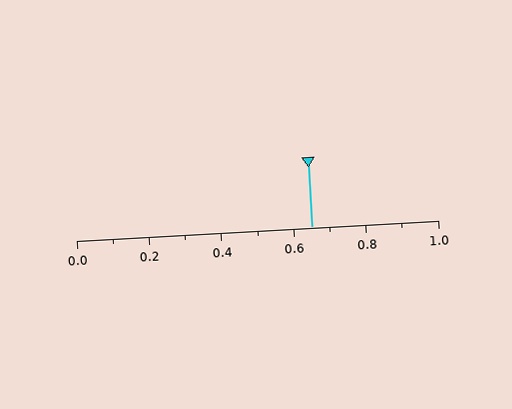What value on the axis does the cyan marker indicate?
The marker indicates approximately 0.65.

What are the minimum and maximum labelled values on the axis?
The axis runs from 0.0 to 1.0.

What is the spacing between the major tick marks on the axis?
The major ticks are spaced 0.2 apart.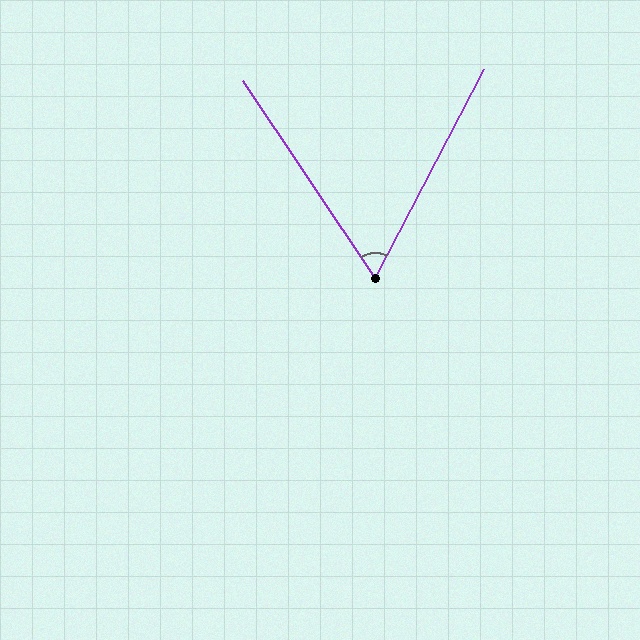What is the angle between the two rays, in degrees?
Approximately 61 degrees.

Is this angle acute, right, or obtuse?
It is acute.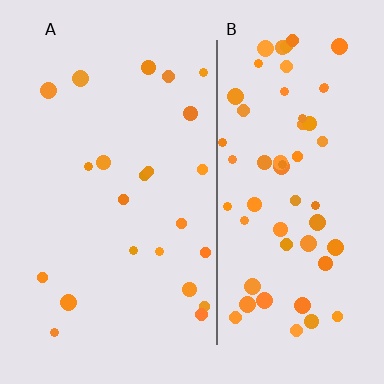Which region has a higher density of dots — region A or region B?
B (the right).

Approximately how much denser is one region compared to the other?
Approximately 2.7× — region B over region A.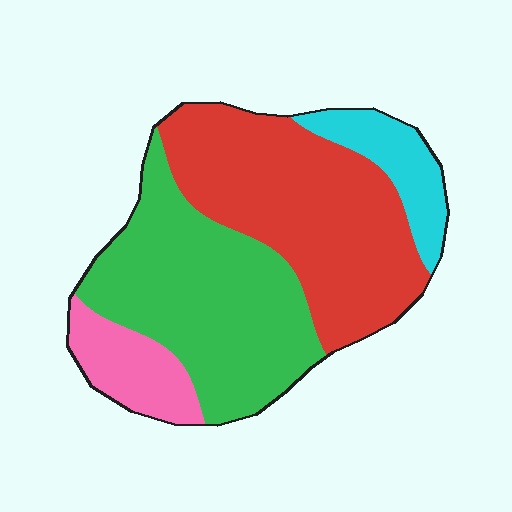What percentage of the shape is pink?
Pink takes up about one tenth (1/10) of the shape.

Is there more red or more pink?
Red.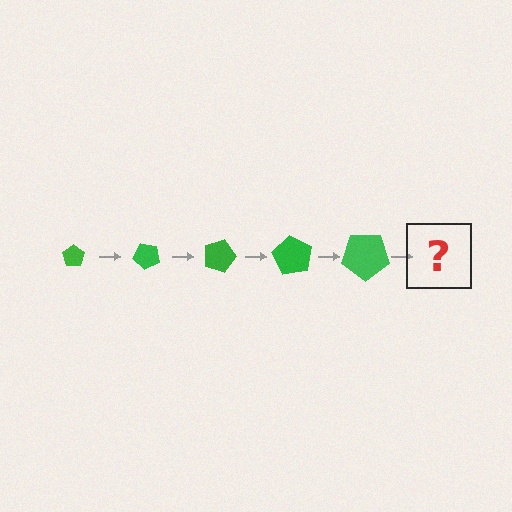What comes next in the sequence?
The next element should be a pentagon, larger than the previous one and rotated 225 degrees from the start.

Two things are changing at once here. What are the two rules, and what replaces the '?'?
The two rules are that the pentagon grows larger each step and it rotates 45 degrees each step. The '?' should be a pentagon, larger than the previous one and rotated 225 degrees from the start.